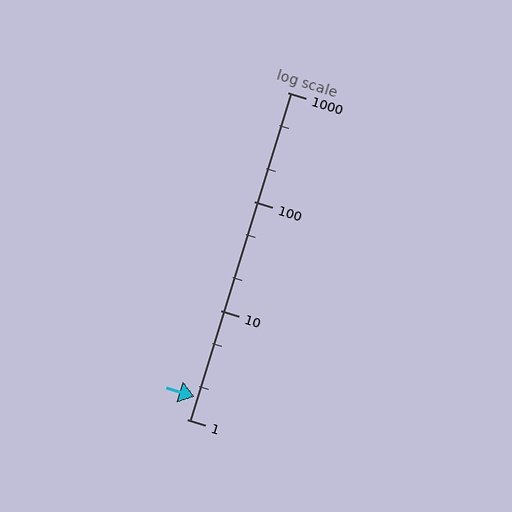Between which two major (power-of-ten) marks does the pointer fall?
The pointer is between 1 and 10.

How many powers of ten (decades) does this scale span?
The scale spans 3 decades, from 1 to 1000.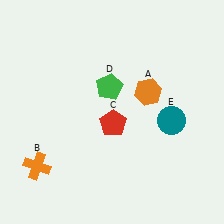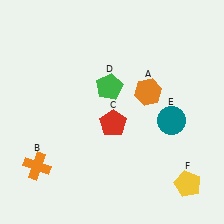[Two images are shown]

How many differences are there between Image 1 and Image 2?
There is 1 difference between the two images.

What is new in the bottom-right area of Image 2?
A yellow pentagon (F) was added in the bottom-right area of Image 2.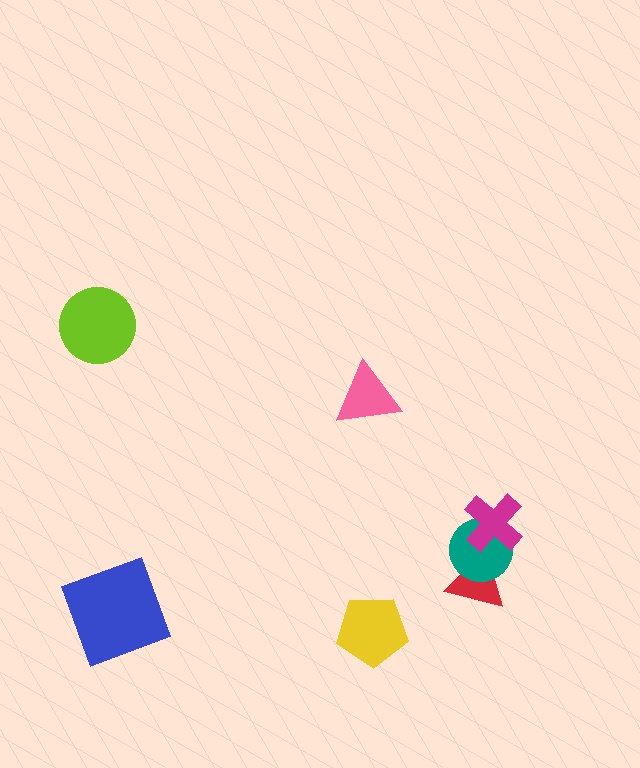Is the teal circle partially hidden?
Yes, it is partially covered by another shape.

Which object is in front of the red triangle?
The teal circle is in front of the red triangle.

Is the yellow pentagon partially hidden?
No, no other shape covers it.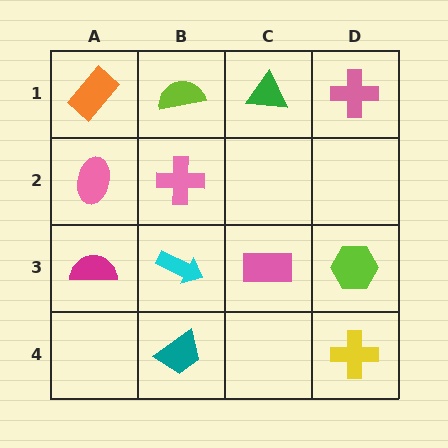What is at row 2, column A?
A pink ellipse.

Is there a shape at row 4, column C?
No, that cell is empty.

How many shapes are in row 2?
2 shapes.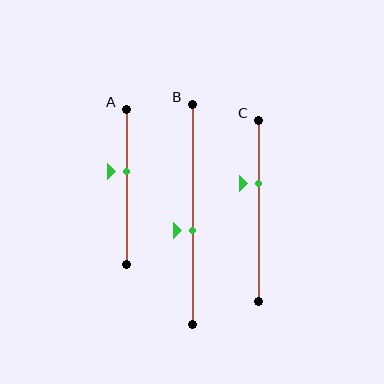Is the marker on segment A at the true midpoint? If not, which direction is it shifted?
No, the marker on segment A is shifted upward by about 10% of the segment length.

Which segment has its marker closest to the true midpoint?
Segment B has its marker closest to the true midpoint.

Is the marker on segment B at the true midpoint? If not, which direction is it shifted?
No, the marker on segment B is shifted downward by about 7% of the segment length.